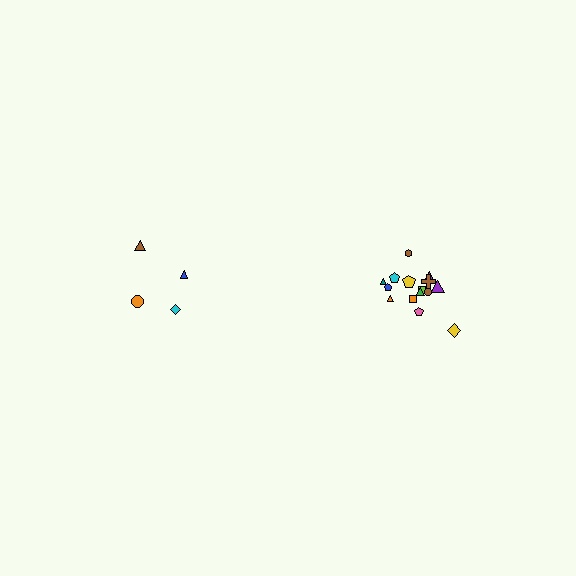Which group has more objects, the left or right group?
The right group.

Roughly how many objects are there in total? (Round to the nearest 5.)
Roughly 20 objects in total.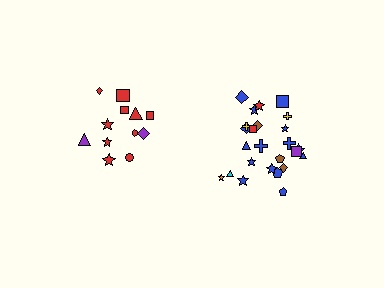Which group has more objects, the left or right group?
The right group.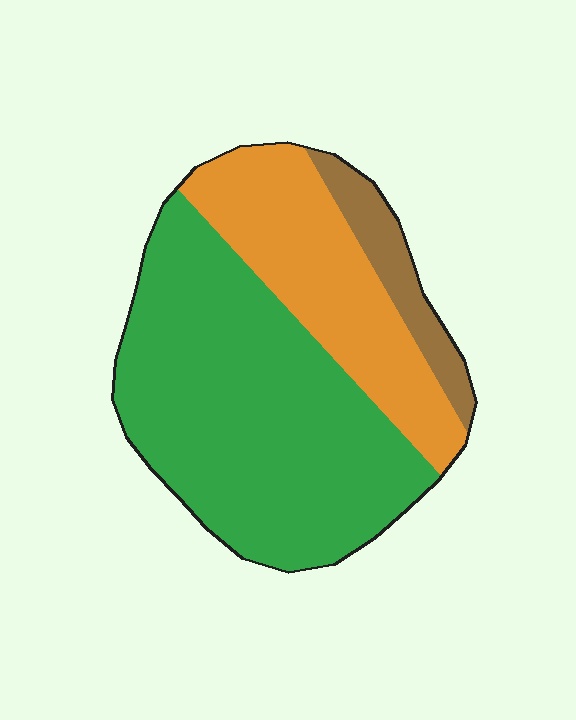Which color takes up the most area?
Green, at roughly 60%.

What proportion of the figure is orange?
Orange covers about 30% of the figure.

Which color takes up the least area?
Brown, at roughly 10%.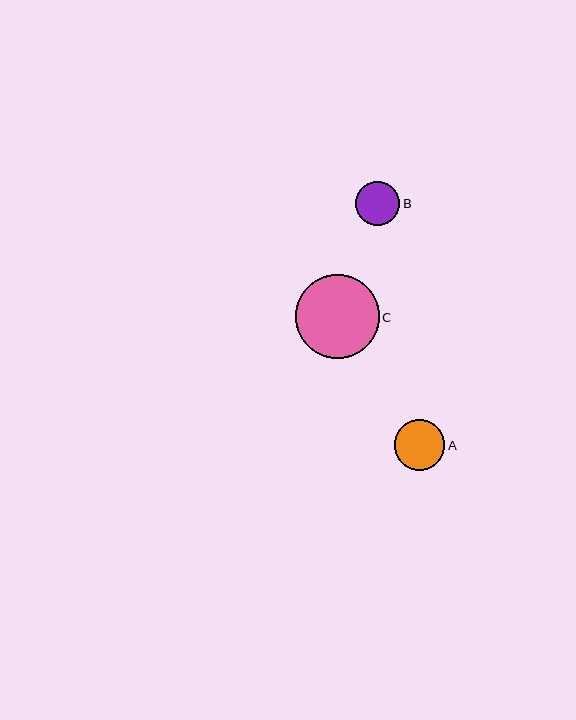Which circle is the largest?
Circle C is the largest with a size of approximately 84 pixels.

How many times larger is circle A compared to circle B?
Circle A is approximately 1.1 times the size of circle B.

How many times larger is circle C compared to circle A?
Circle C is approximately 1.7 times the size of circle A.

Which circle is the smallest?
Circle B is the smallest with a size of approximately 45 pixels.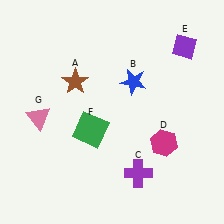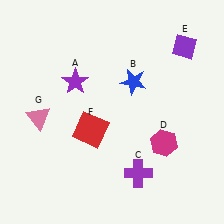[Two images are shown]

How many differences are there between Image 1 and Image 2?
There are 2 differences between the two images.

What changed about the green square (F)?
In Image 1, F is green. In Image 2, it changed to red.